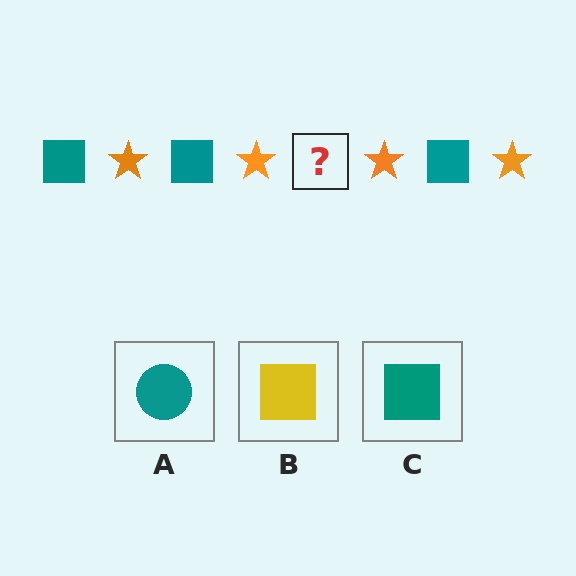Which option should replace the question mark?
Option C.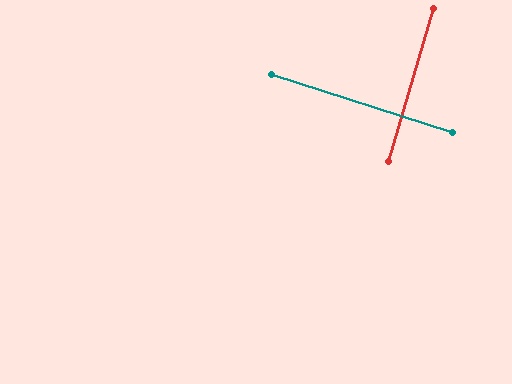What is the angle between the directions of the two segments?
Approximately 89 degrees.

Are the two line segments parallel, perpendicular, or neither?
Perpendicular — they meet at approximately 89°.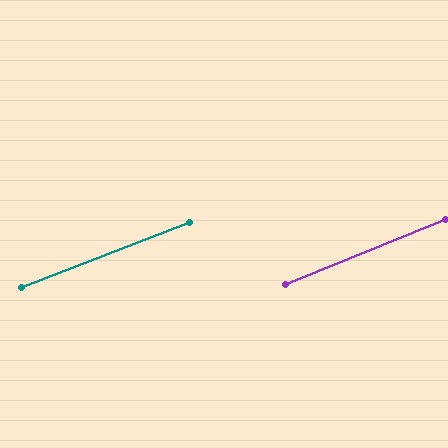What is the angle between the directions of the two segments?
Approximately 1 degree.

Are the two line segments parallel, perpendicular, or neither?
Parallel — their directions differ by only 1.1°.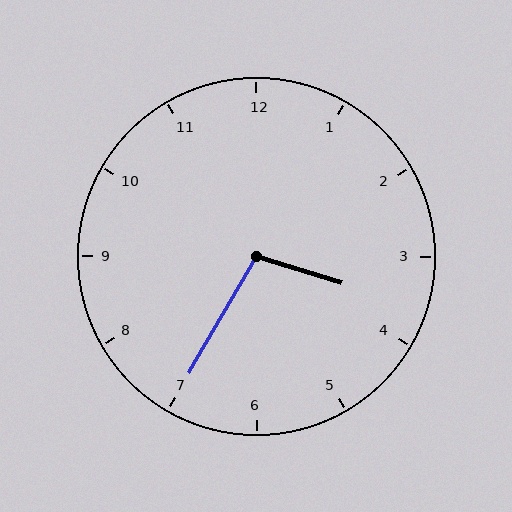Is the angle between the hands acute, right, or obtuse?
It is obtuse.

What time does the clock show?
3:35.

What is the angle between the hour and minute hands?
Approximately 102 degrees.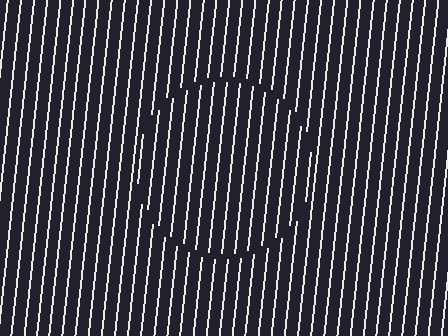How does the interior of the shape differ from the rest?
The interior of the shape contains the same grating, shifted by half a period — the contour is defined by the phase discontinuity where line-ends from the inner and outer gratings abut.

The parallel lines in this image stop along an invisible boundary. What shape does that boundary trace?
An illusory circle. The interior of the shape contains the same grating, shifted by half a period — the contour is defined by the phase discontinuity where line-ends from the inner and outer gratings abut.